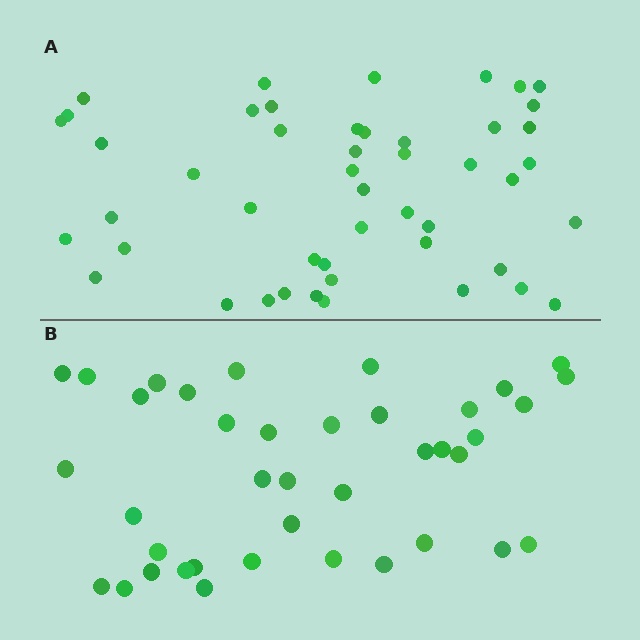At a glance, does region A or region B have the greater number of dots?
Region A (the top region) has more dots.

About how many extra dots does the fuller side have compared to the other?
Region A has roughly 8 or so more dots than region B.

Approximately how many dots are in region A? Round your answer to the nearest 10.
About 50 dots. (The exact count is 48, which rounds to 50.)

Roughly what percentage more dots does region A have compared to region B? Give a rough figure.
About 25% more.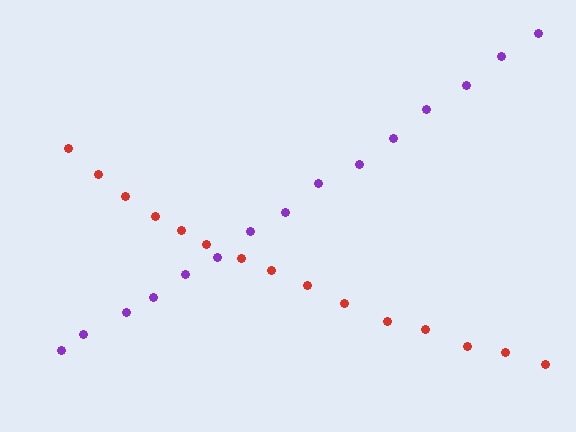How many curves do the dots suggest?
There are 2 distinct paths.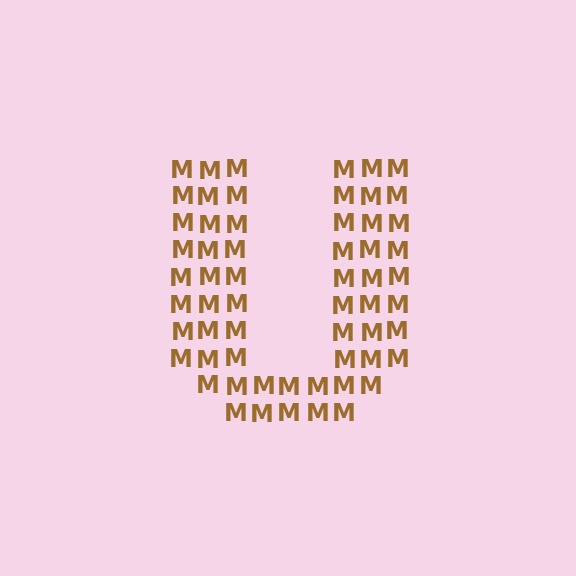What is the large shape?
The large shape is the letter U.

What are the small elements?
The small elements are letter M's.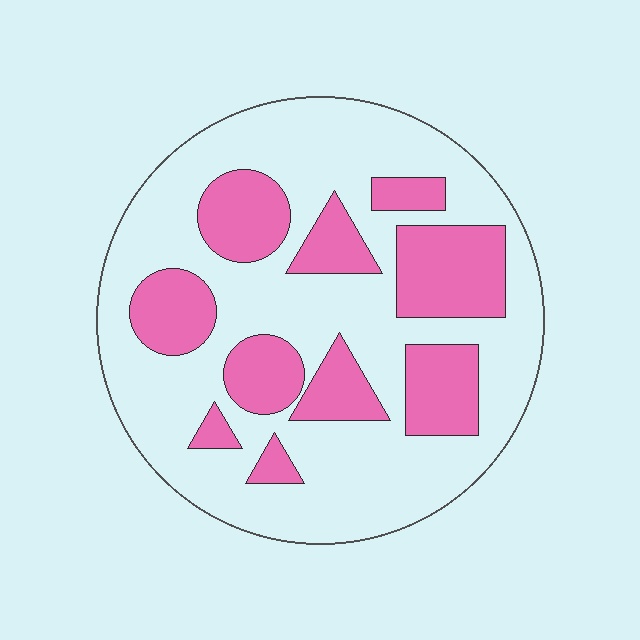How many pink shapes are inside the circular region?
10.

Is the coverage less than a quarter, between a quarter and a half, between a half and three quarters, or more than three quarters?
Between a quarter and a half.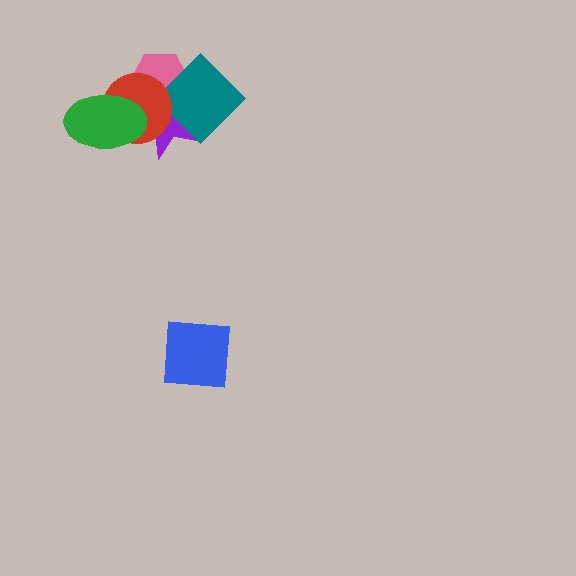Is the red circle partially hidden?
Yes, it is partially covered by another shape.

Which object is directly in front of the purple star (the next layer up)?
The teal diamond is directly in front of the purple star.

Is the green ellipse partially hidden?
No, no other shape covers it.